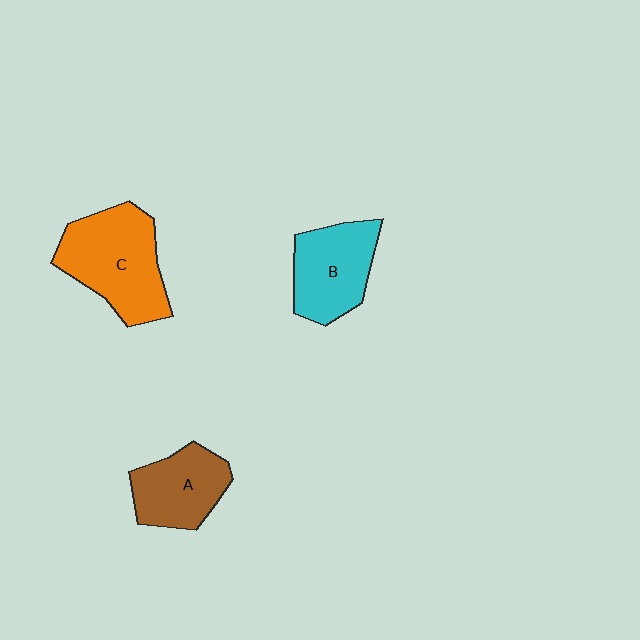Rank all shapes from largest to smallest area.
From largest to smallest: C (orange), B (cyan), A (brown).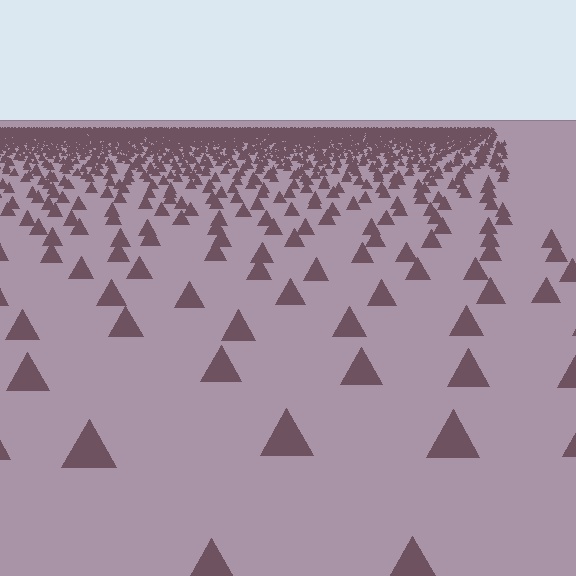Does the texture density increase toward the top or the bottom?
Density increases toward the top.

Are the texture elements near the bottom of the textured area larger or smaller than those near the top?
Larger. Near the bottom, elements are closer to the viewer and appear at a bigger on-screen size.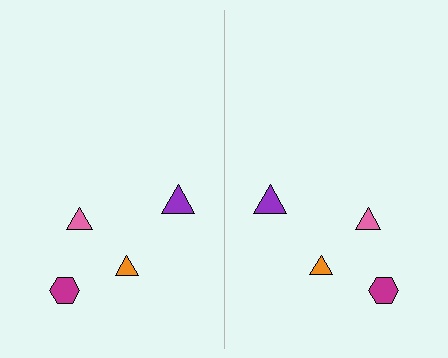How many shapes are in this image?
There are 8 shapes in this image.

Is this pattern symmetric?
Yes, this pattern has bilateral (reflection) symmetry.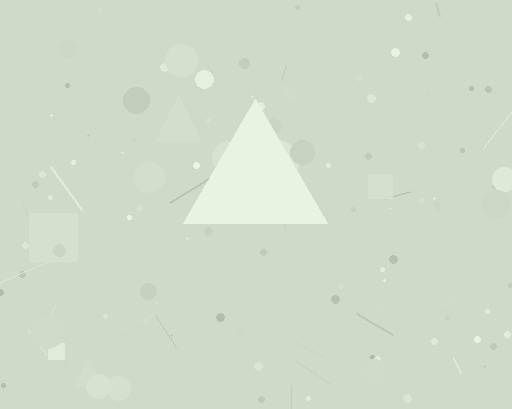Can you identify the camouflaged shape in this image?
The camouflaged shape is a triangle.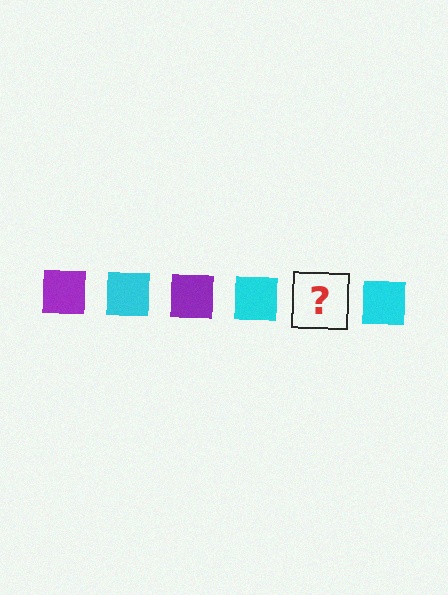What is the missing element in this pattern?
The missing element is a purple square.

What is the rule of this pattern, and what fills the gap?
The rule is that the pattern cycles through purple, cyan squares. The gap should be filled with a purple square.